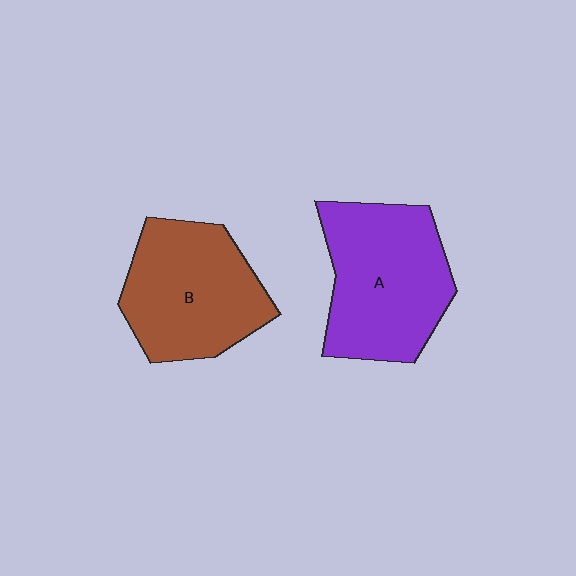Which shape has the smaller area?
Shape B (brown).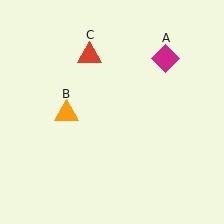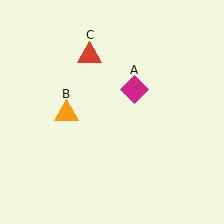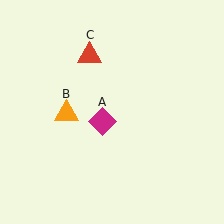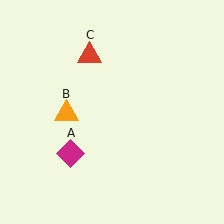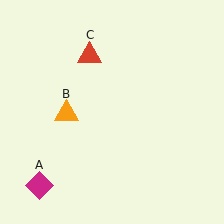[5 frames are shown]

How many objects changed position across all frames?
1 object changed position: magenta diamond (object A).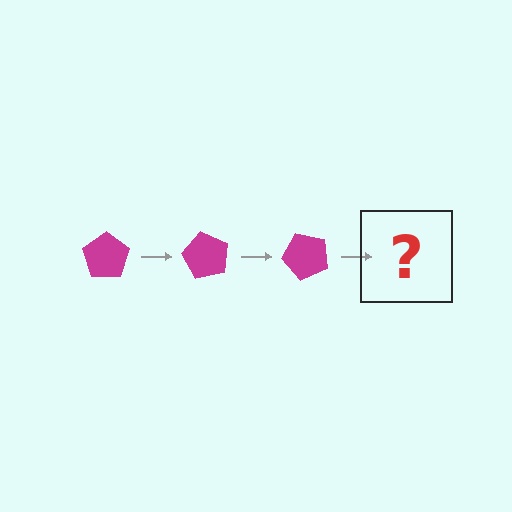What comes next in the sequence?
The next element should be a magenta pentagon rotated 180 degrees.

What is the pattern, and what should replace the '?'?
The pattern is that the pentagon rotates 60 degrees each step. The '?' should be a magenta pentagon rotated 180 degrees.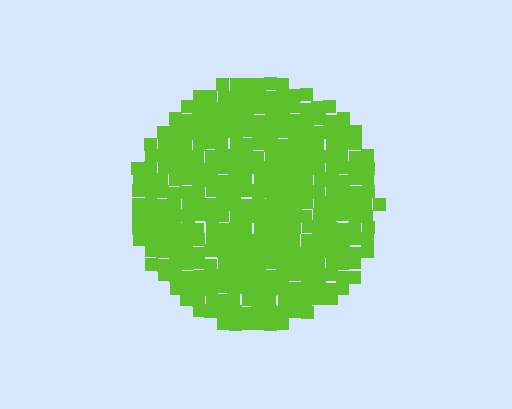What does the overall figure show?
The overall figure shows a circle.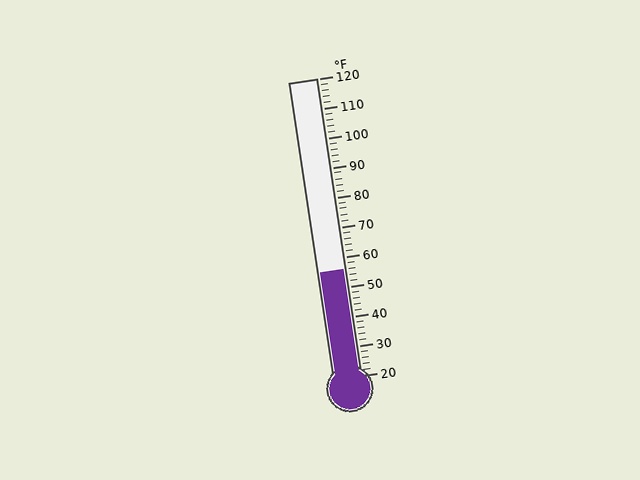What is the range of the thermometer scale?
The thermometer scale ranges from 20°F to 120°F.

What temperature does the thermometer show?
The thermometer shows approximately 56°F.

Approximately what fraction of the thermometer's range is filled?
The thermometer is filled to approximately 35% of its range.